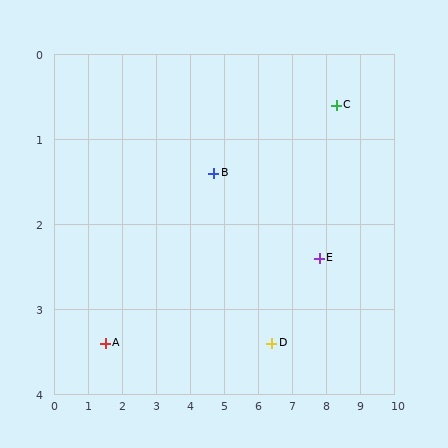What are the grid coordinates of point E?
Point E is at approximately (7.8, 2.4).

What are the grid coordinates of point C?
Point C is at approximately (8.3, 0.6).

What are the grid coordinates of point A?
Point A is at approximately (1.5, 3.4).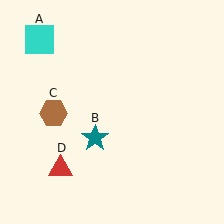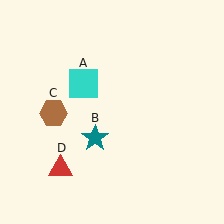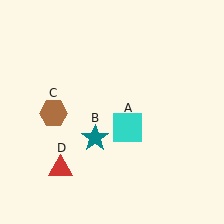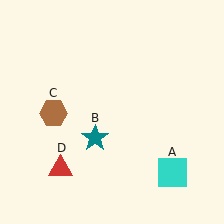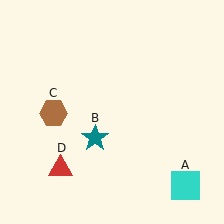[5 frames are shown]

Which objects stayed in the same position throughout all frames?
Teal star (object B) and brown hexagon (object C) and red triangle (object D) remained stationary.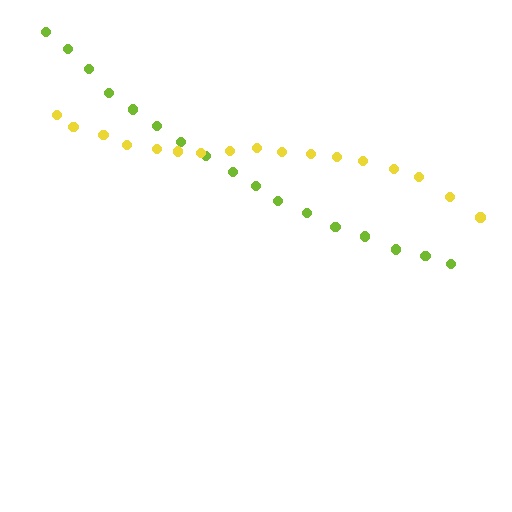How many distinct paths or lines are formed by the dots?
There are 2 distinct paths.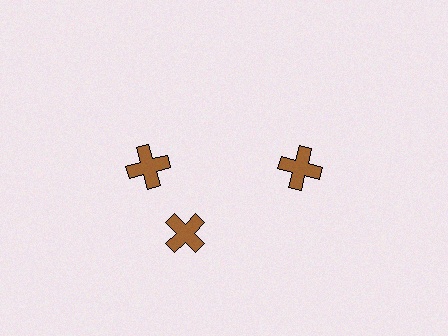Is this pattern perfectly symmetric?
No. The 3 brown crosses are arranged in a ring, but one element near the 11 o'clock position is rotated out of alignment along the ring, breaking the 3-fold rotational symmetry.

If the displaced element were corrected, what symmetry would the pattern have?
It would have 3-fold rotational symmetry — the pattern would map onto itself every 120 degrees.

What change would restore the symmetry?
The symmetry would be restored by rotating it back into even spacing with its neighbors so that all 3 crosses sit at equal angles and equal distance from the center.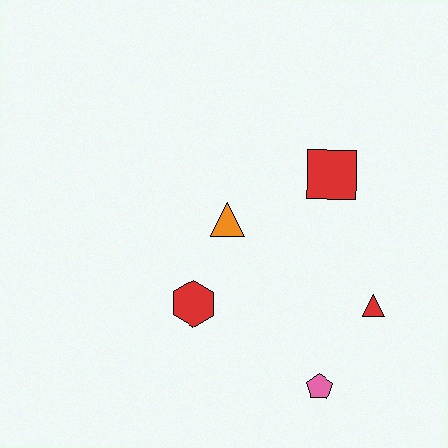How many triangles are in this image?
There are 2 triangles.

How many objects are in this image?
There are 5 objects.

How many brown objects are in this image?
There are no brown objects.